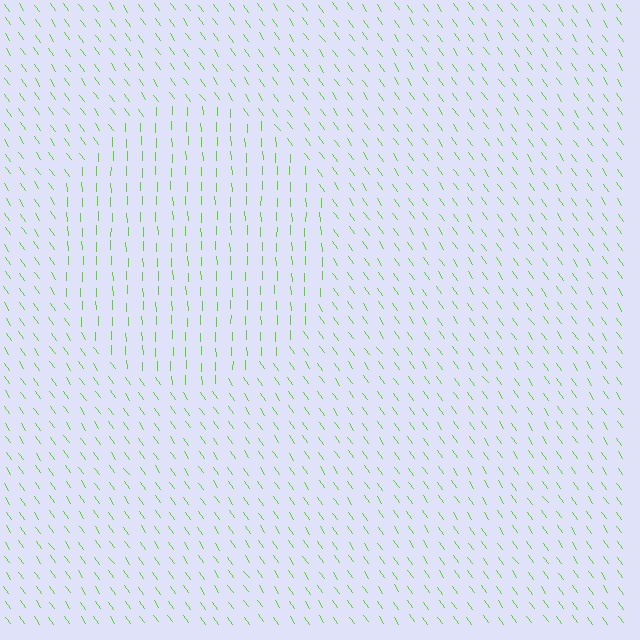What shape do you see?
I see a circle.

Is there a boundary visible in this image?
Yes, there is a texture boundary formed by a change in line orientation.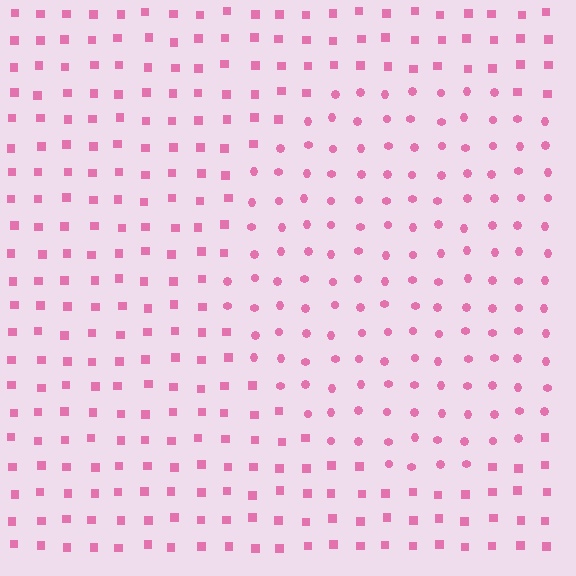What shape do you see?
I see a circle.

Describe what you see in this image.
The image is filled with small pink elements arranged in a uniform grid. A circle-shaped region contains circles, while the surrounding area contains squares. The boundary is defined purely by the change in element shape.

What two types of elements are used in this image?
The image uses circles inside the circle region and squares outside it.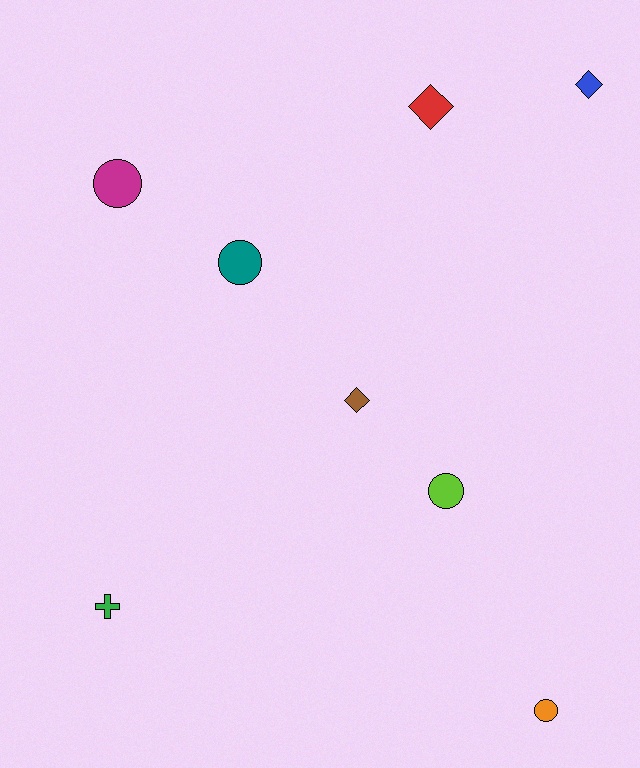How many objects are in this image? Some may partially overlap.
There are 8 objects.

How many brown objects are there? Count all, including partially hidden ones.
There is 1 brown object.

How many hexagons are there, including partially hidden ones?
There are no hexagons.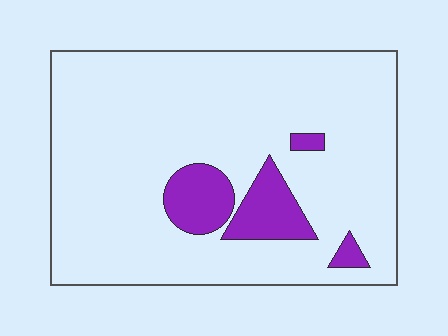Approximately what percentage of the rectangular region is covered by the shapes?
Approximately 10%.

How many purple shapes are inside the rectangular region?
4.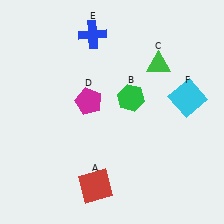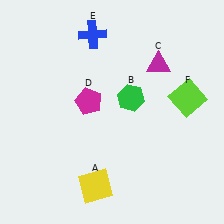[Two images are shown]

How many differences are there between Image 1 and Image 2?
There are 3 differences between the two images.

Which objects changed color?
A changed from red to yellow. C changed from green to magenta. F changed from cyan to lime.